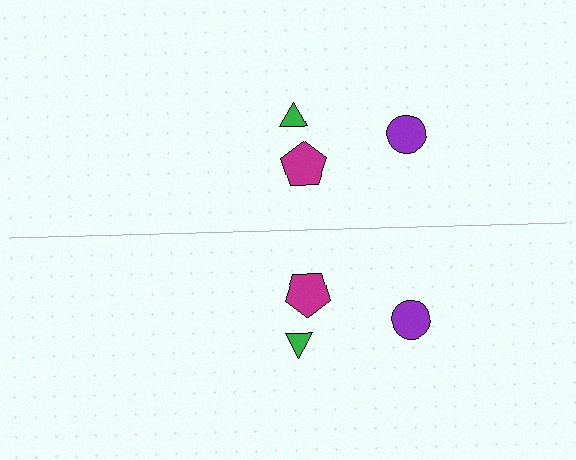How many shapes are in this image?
There are 6 shapes in this image.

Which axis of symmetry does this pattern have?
The pattern has a horizontal axis of symmetry running through the center of the image.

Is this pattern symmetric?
Yes, this pattern has bilateral (reflection) symmetry.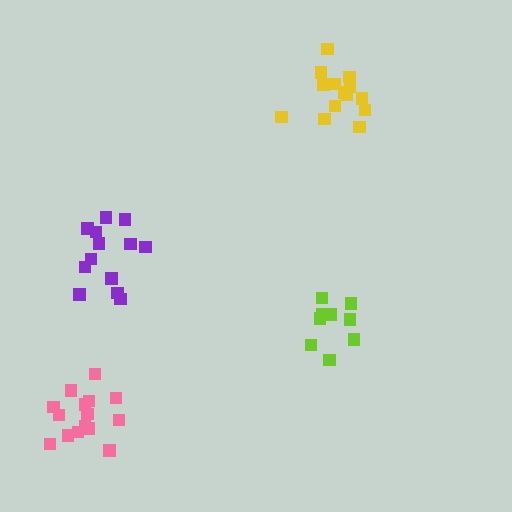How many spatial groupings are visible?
There are 4 spatial groupings.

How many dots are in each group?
Group 1: 9 dots, Group 2: 14 dots, Group 3: 15 dots, Group 4: 13 dots (51 total).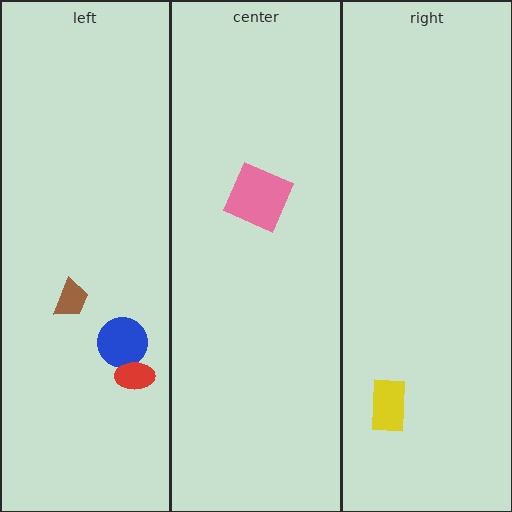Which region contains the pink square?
The center region.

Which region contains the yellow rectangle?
The right region.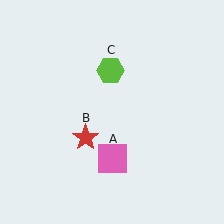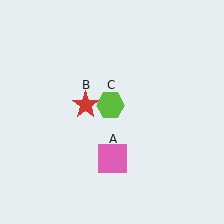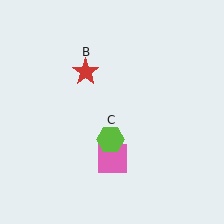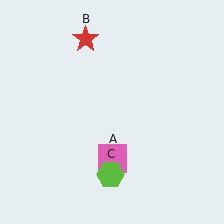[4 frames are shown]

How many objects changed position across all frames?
2 objects changed position: red star (object B), lime hexagon (object C).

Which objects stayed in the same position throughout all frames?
Pink square (object A) remained stationary.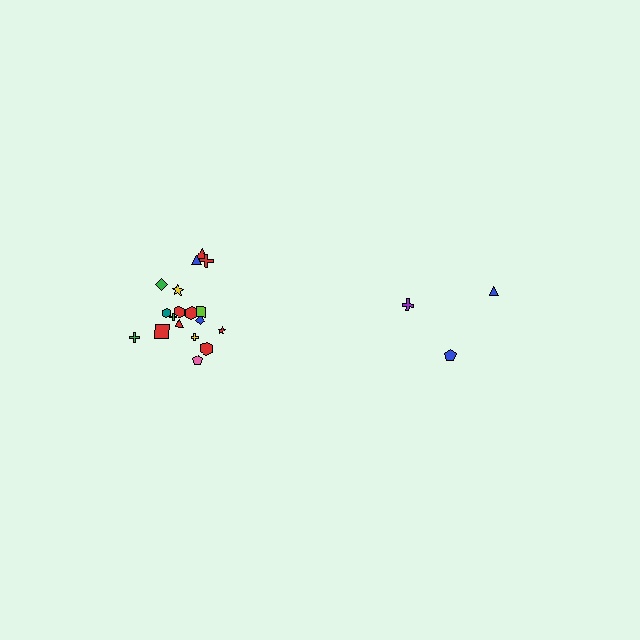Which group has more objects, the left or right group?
The left group.